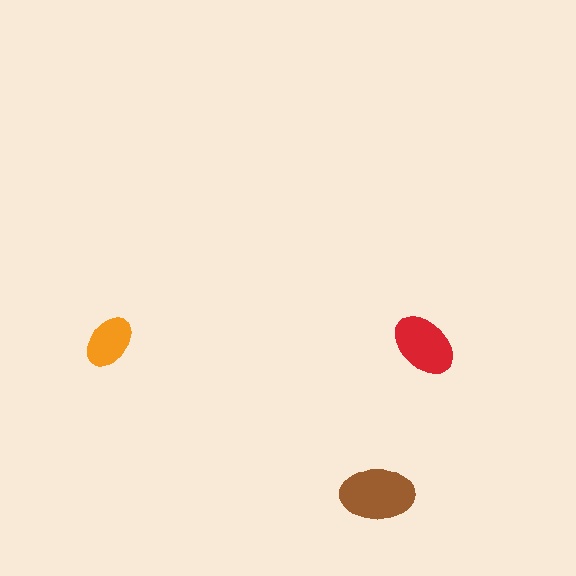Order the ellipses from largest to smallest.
the brown one, the red one, the orange one.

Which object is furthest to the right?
The red ellipse is rightmost.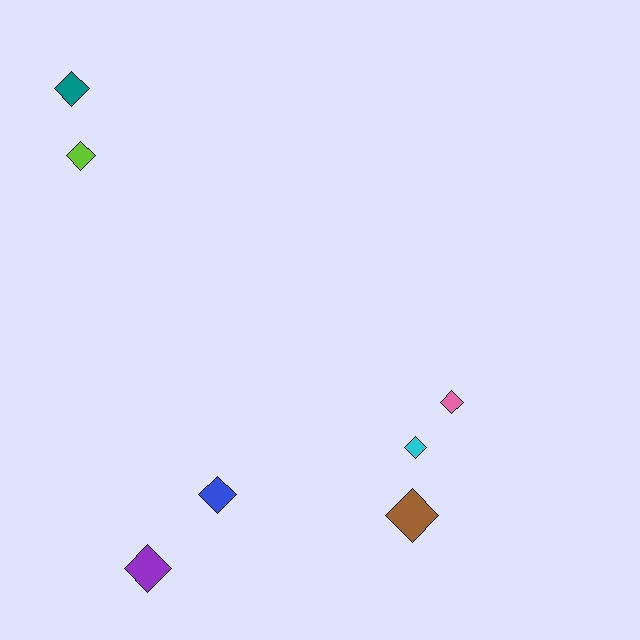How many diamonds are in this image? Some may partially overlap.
There are 7 diamonds.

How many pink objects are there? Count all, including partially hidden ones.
There is 1 pink object.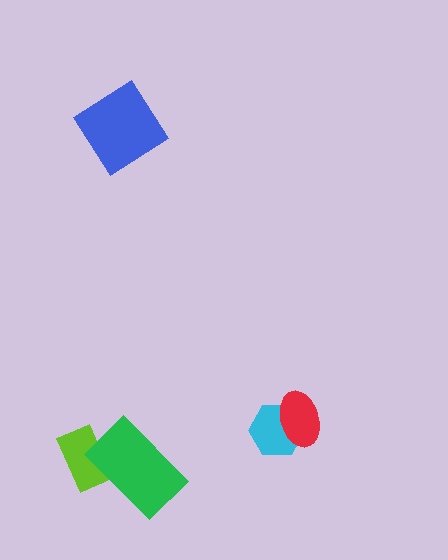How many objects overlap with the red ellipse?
1 object overlaps with the red ellipse.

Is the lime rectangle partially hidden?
Yes, it is partially covered by another shape.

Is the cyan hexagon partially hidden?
Yes, it is partially covered by another shape.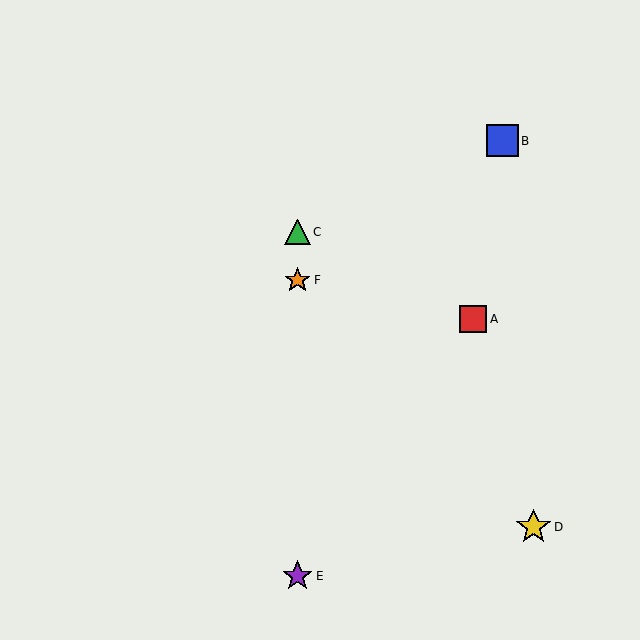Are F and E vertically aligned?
Yes, both are at x≈297.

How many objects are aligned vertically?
3 objects (C, E, F) are aligned vertically.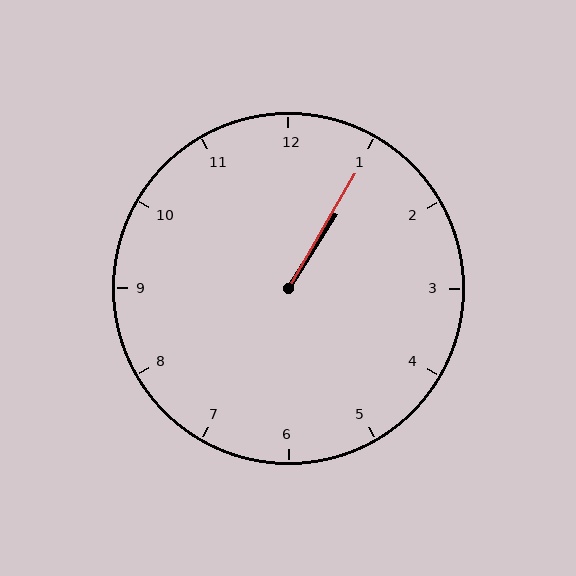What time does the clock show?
1:05.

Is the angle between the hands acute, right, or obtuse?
It is acute.